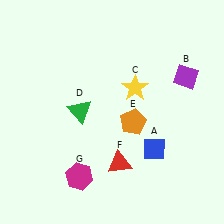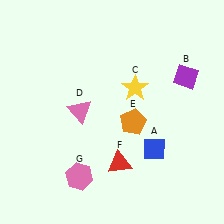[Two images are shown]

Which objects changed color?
D changed from green to pink. G changed from magenta to pink.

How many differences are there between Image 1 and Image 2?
There are 2 differences between the two images.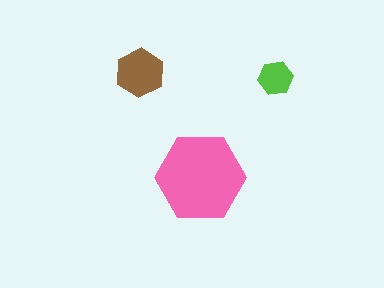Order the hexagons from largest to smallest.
the pink one, the brown one, the lime one.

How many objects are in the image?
There are 3 objects in the image.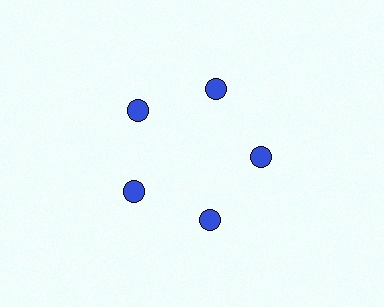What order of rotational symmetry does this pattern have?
This pattern has 5-fold rotational symmetry.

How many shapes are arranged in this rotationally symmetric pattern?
There are 5 shapes, arranged in 5 groups of 1.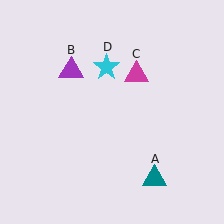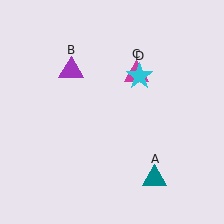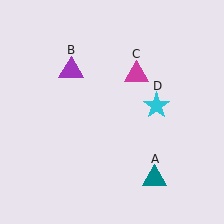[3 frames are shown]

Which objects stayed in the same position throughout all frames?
Teal triangle (object A) and purple triangle (object B) and magenta triangle (object C) remained stationary.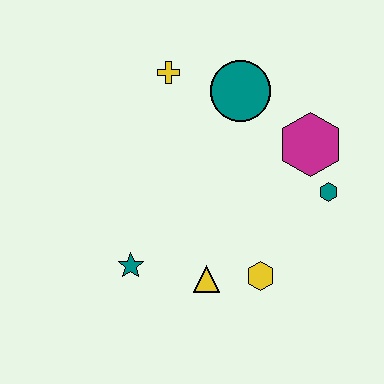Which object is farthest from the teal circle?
The teal star is farthest from the teal circle.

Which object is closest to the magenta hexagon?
The teal hexagon is closest to the magenta hexagon.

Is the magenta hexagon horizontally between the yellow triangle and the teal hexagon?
Yes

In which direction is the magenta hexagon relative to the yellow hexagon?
The magenta hexagon is above the yellow hexagon.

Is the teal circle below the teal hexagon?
No